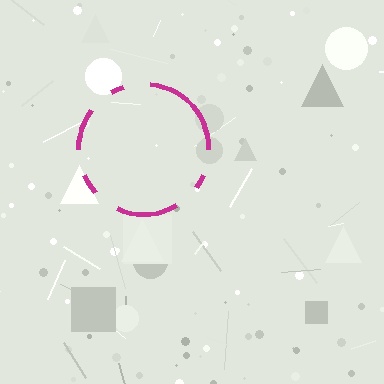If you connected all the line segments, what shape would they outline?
They would outline a circle.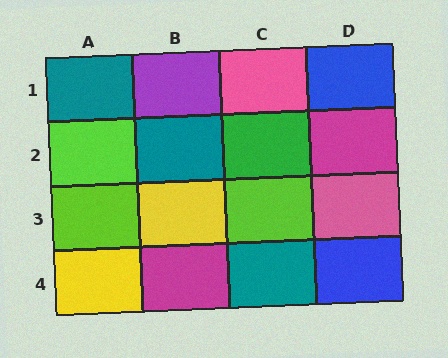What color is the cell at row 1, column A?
Teal.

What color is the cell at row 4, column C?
Teal.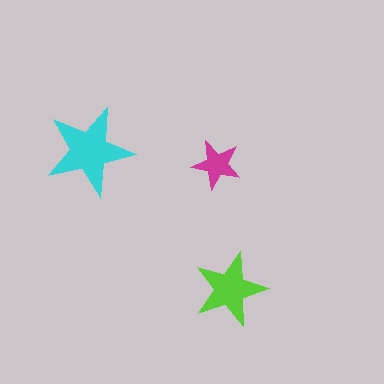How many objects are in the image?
There are 3 objects in the image.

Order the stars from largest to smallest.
the cyan one, the lime one, the magenta one.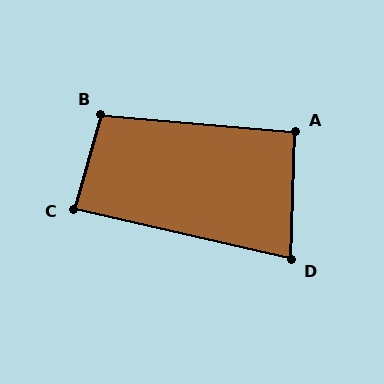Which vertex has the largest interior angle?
B, at approximately 101 degrees.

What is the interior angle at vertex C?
Approximately 87 degrees (approximately right).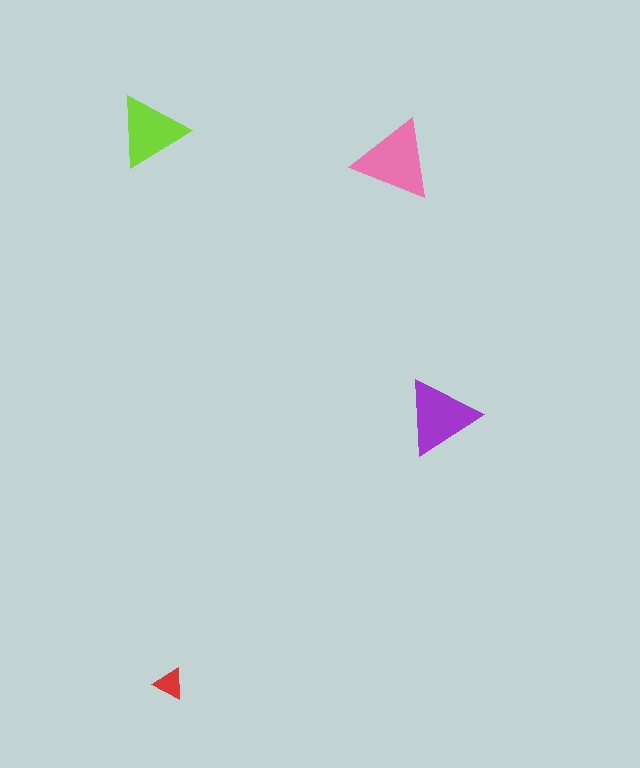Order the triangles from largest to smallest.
the pink one, the purple one, the lime one, the red one.